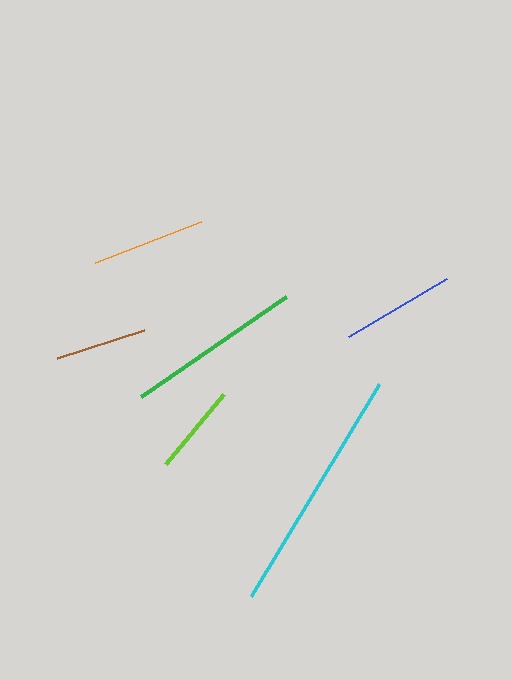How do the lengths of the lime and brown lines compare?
The lime and brown lines are approximately the same length.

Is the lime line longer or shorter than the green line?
The green line is longer than the lime line.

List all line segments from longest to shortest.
From longest to shortest: cyan, green, orange, blue, lime, brown.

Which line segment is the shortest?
The brown line is the shortest at approximately 91 pixels.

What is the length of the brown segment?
The brown segment is approximately 91 pixels long.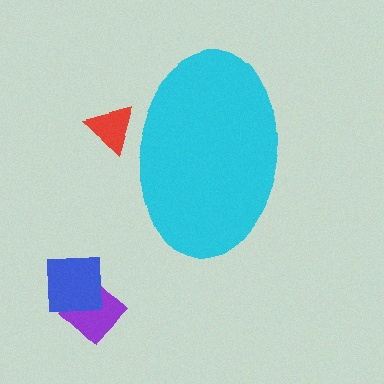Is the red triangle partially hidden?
Yes, the red triangle is partially hidden behind the cyan ellipse.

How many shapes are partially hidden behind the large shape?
1 shape is partially hidden.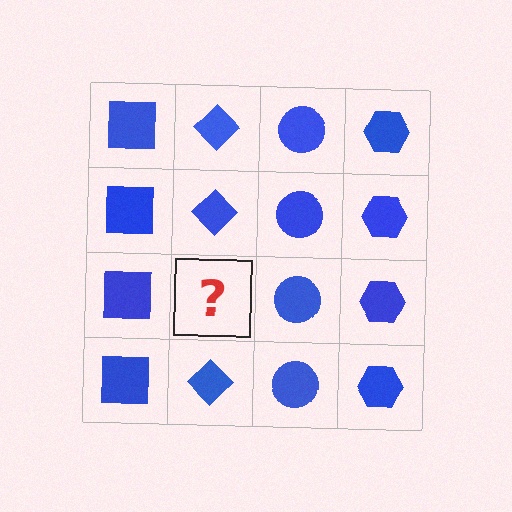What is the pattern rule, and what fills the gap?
The rule is that each column has a consistent shape. The gap should be filled with a blue diamond.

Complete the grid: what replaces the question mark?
The question mark should be replaced with a blue diamond.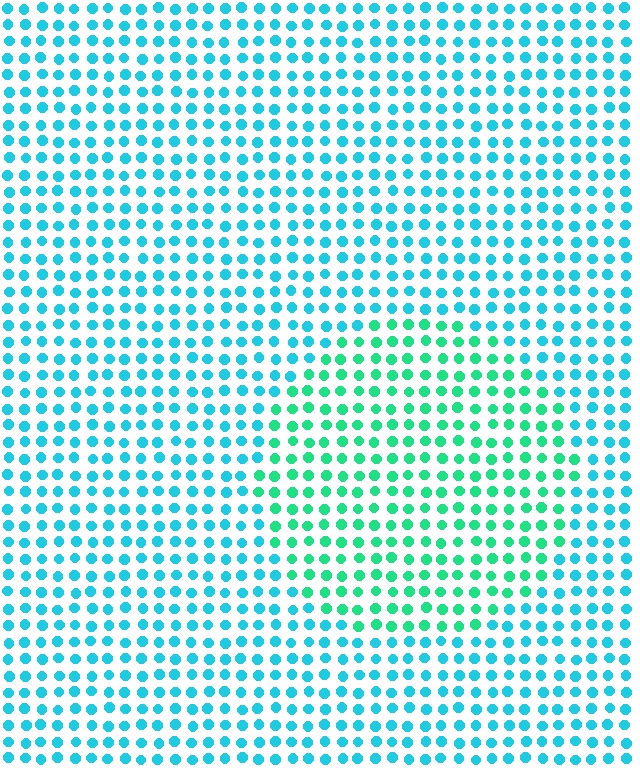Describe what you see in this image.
The image is filled with small cyan elements in a uniform arrangement. A circle-shaped region is visible where the elements are tinted to a slightly different hue, forming a subtle color boundary.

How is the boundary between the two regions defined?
The boundary is defined purely by a slight shift in hue (about 35 degrees). Spacing, size, and orientation are identical on both sides.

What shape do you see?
I see a circle.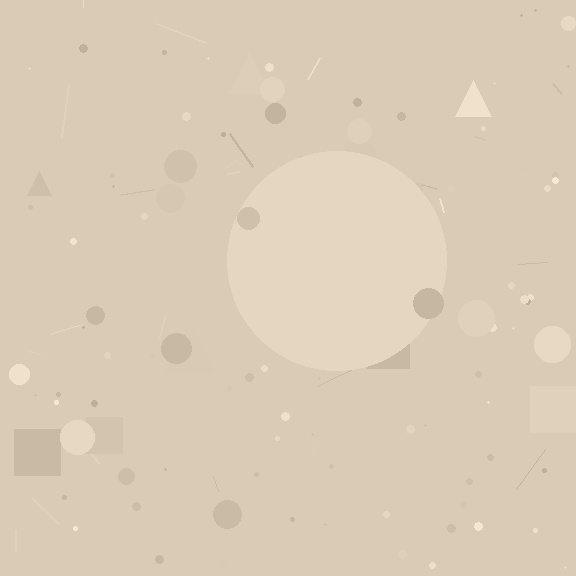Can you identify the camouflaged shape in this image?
The camouflaged shape is a circle.